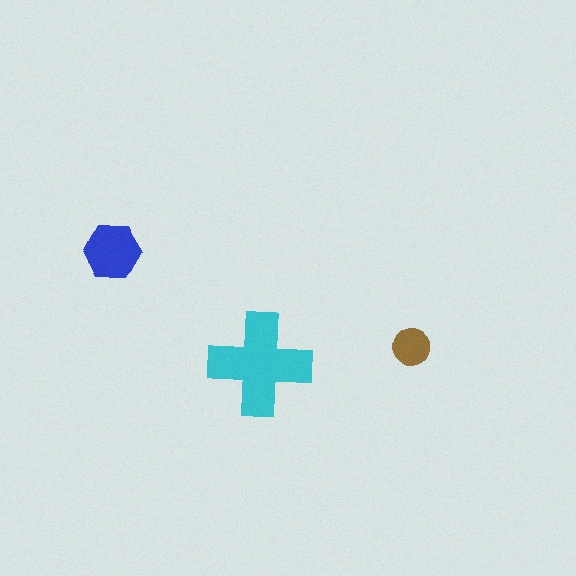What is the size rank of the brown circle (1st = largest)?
3rd.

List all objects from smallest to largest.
The brown circle, the blue hexagon, the cyan cross.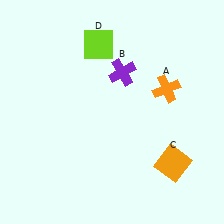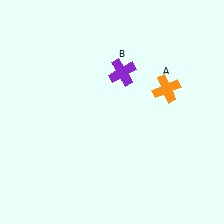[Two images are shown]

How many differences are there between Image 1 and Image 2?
There are 2 differences between the two images.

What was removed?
The orange square (C), the lime square (D) were removed in Image 2.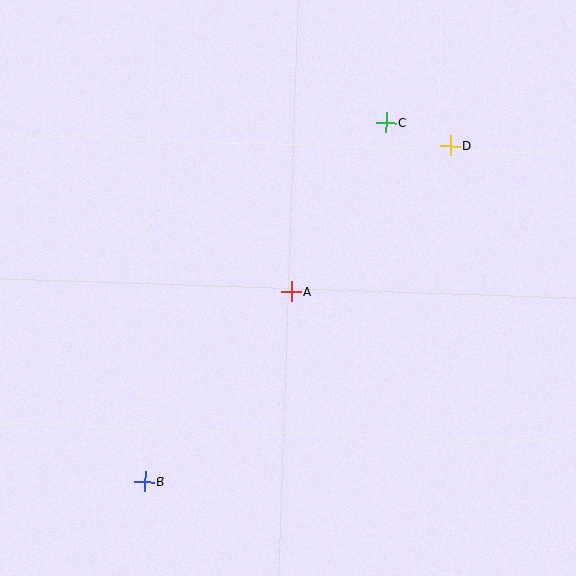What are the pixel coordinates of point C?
Point C is at (386, 123).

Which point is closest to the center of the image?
Point A at (291, 291) is closest to the center.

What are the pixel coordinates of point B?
Point B is at (145, 482).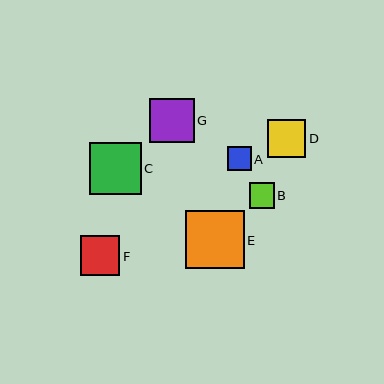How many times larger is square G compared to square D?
Square G is approximately 1.2 times the size of square D.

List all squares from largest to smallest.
From largest to smallest: E, C, G, F, D, B, A.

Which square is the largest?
Square E is the largest with a size of approximately 59 pixels.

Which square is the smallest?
Square A is the smallest with a size of approximately 24 pixels.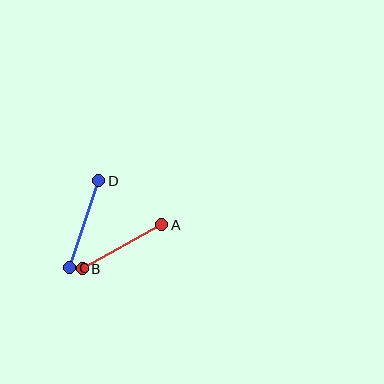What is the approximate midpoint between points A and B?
The midpoint is at approximately (122, 247) pixels.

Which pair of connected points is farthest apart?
Points C and D are farthest apart.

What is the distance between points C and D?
The distance is approximately 92 pixels.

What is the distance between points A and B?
The distance is approximately 91 pixels.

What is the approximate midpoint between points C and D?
The midpoint is at approximately (84, 224) pixels.